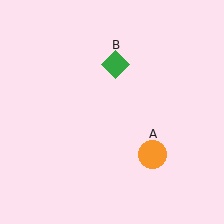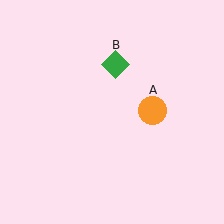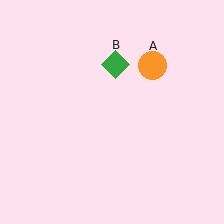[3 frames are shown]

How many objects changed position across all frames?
1 object changed position: orange circle (object A).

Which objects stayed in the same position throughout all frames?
Green diamond (object B) remained stationary.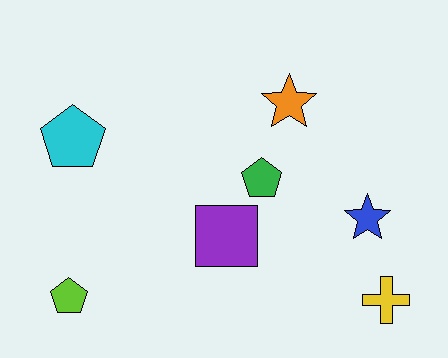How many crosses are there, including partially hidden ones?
There is 1 cross.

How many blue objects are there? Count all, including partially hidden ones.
There is 1 blue object.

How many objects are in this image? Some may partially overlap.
There are 7 objects.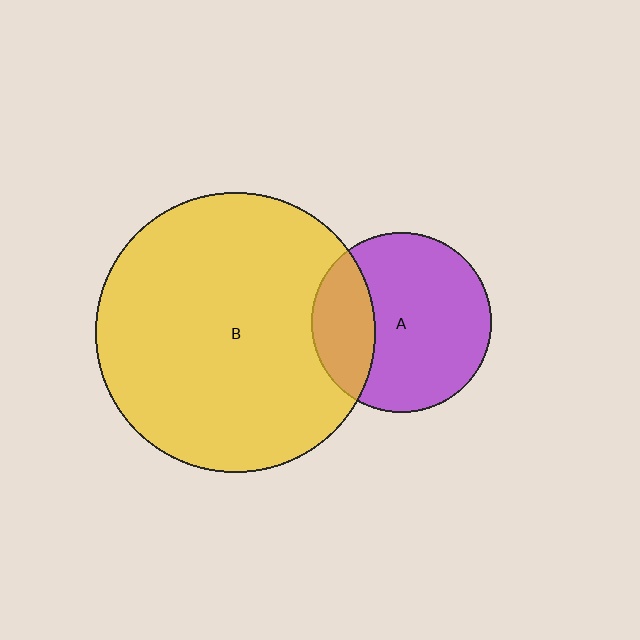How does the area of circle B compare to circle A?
Approximately 2.4 times.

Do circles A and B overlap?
Yes.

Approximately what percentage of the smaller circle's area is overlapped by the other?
Approximately 25%.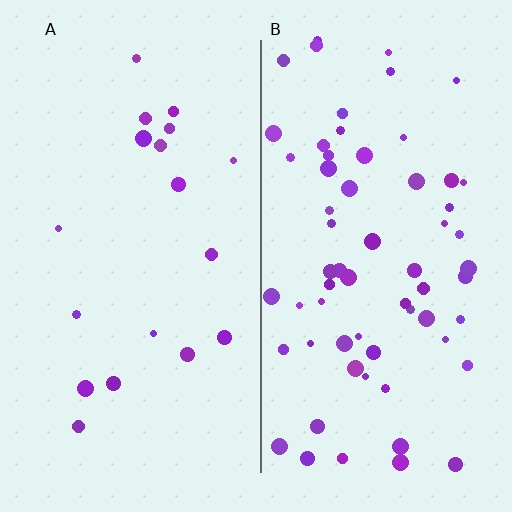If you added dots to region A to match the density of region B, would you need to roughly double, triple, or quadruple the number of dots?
Approximately quadruple.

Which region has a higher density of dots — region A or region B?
B (the right).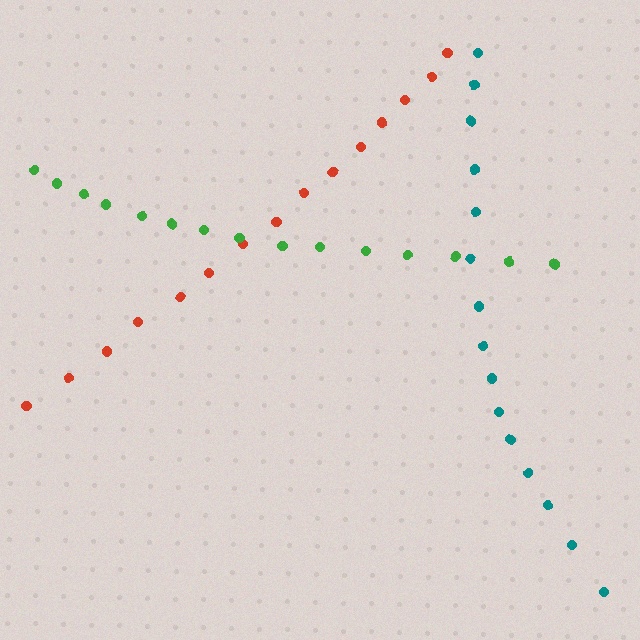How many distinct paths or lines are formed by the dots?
There are 3 distinct paths.